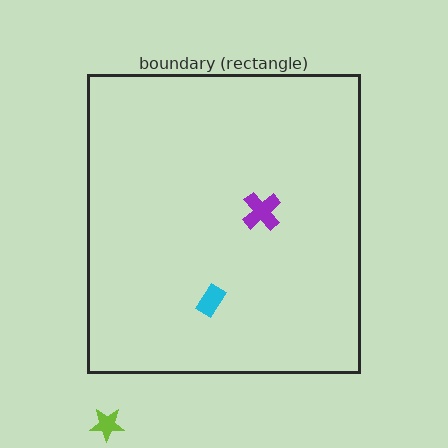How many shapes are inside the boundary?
2 inside, 1 outside.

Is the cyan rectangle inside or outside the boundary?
Inside.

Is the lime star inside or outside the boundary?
Outside.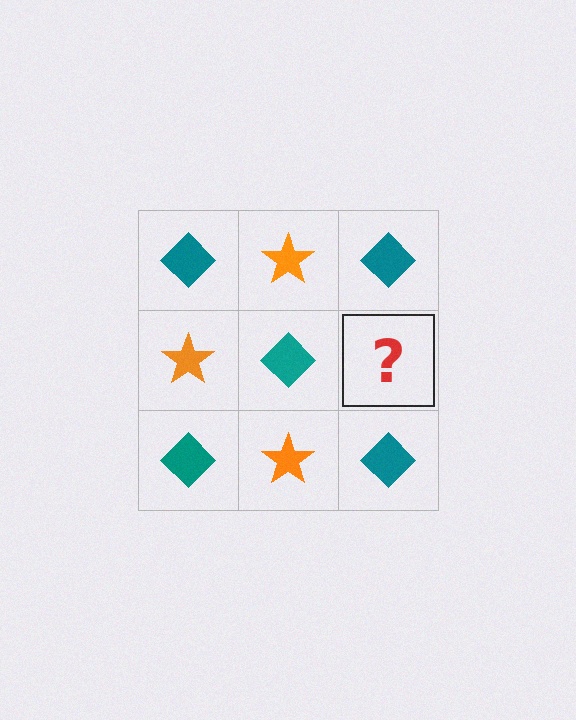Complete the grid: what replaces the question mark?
The question mark should be replaced with an orange star.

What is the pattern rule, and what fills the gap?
The rule is that it alternates teal diamond and orange star in a checkerboard pattern. The gap should be filled with an orange star.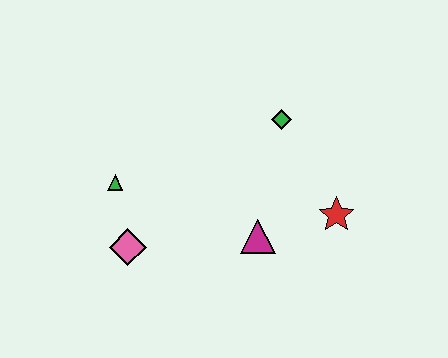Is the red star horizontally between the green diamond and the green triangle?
No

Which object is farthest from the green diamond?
The pink diamond is farthest from the green diamond.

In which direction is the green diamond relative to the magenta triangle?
The green diamond is above the magenta triangle.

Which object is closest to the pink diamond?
The green triangle is closest to the pink diamond.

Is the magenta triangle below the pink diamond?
No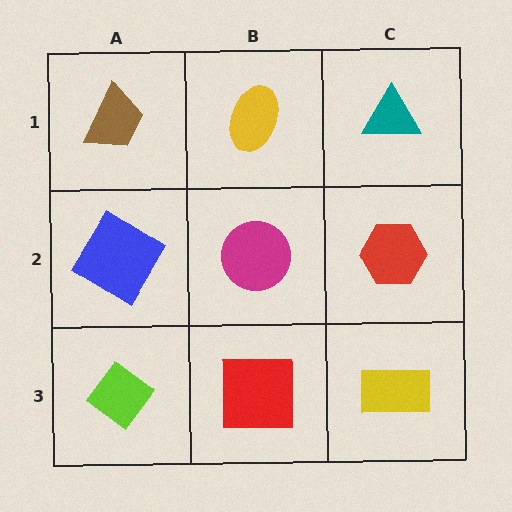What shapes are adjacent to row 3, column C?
A red hexagon (row 2, column C), a red square (row 3, column B).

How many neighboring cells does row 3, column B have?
3.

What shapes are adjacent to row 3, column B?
A magenta circle (row 2, column B), a lime diamond (row 3, column A), a yellow rectangle (row 3, column C).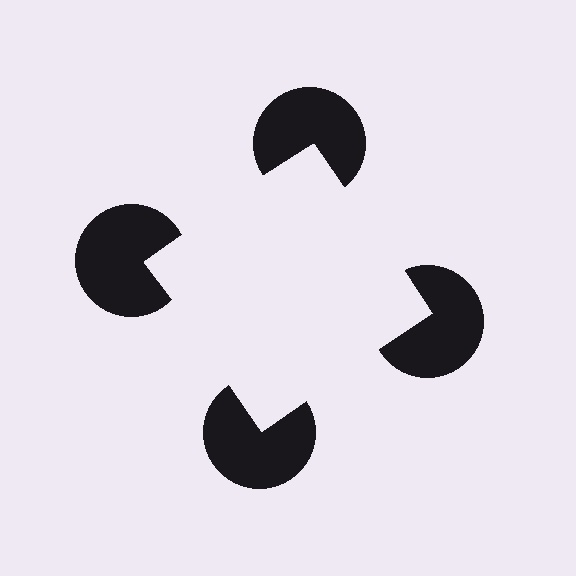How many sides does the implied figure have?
4 sides.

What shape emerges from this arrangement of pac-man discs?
An illusory square — its edges are inferred from the aligned wedge cuts in the pac-man discs, not physically drawn.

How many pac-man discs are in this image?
There are 4 — one at each vertex of the illusory square.